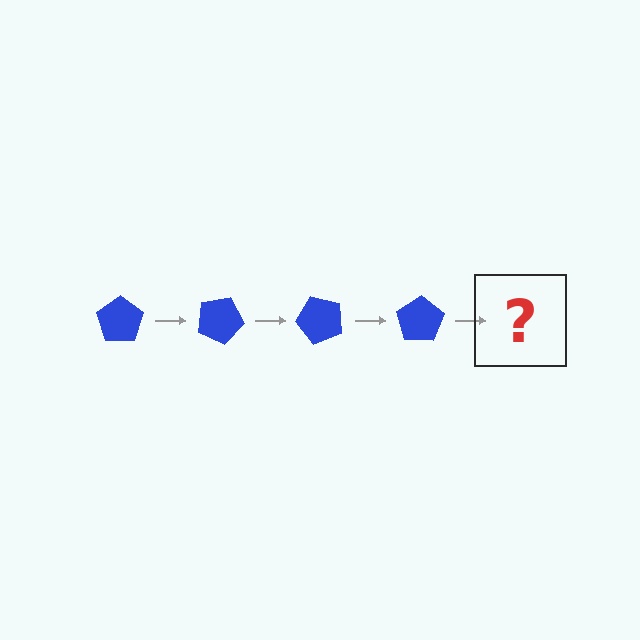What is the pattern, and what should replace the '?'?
The pattern is that the pentagon rotates 25 degrees each step. The '?' should be a blue pentagon rotated 100 degrees.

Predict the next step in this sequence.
The next step is a blue pentagon rotated 100 degrees.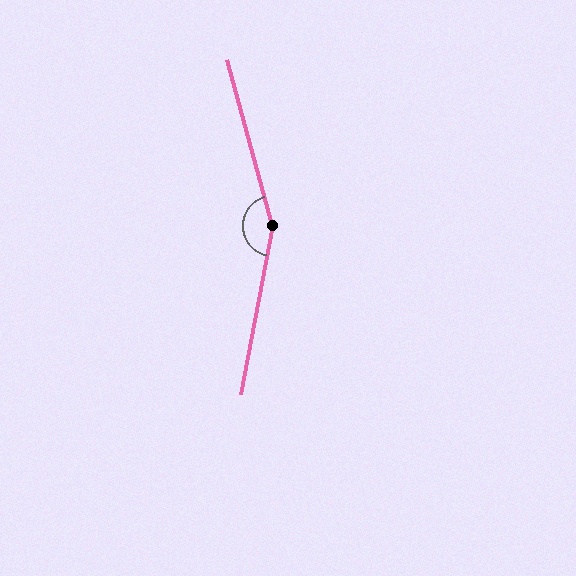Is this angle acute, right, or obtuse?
It is obtuse.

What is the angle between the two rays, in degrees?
Approximately 154 degrees.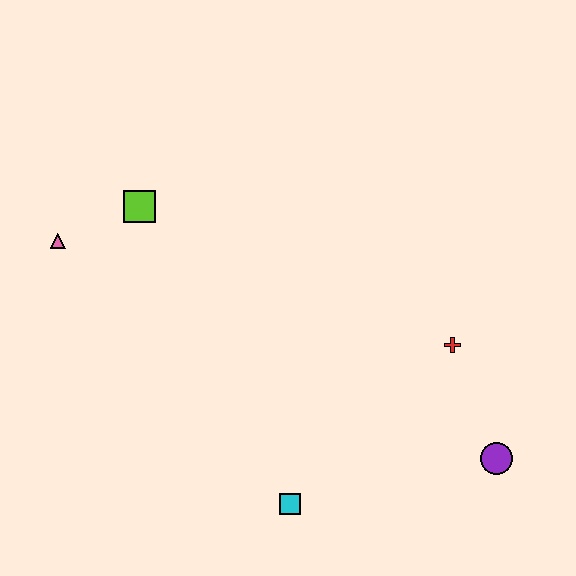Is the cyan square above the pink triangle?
No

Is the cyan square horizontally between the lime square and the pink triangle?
No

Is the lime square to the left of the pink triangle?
No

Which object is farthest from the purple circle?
The pink triangle is farthest from the purple circle.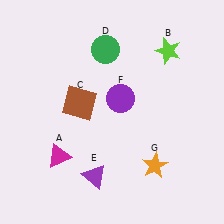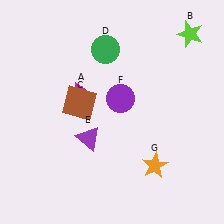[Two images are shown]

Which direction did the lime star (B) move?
The lime star (B) moved right.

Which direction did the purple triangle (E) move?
The purple triangle (E) moved up.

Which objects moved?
The objects that moved are: the magenta triangle (A), the lime star (B), the purple triangle (E).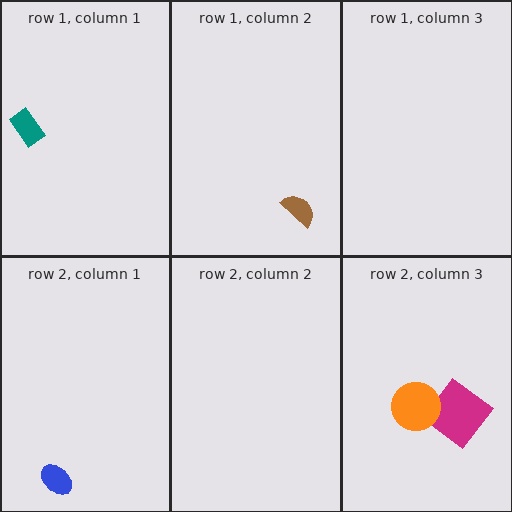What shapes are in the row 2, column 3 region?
The magenta diamond, the orange circle.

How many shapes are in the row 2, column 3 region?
2.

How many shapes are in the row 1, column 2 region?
1.